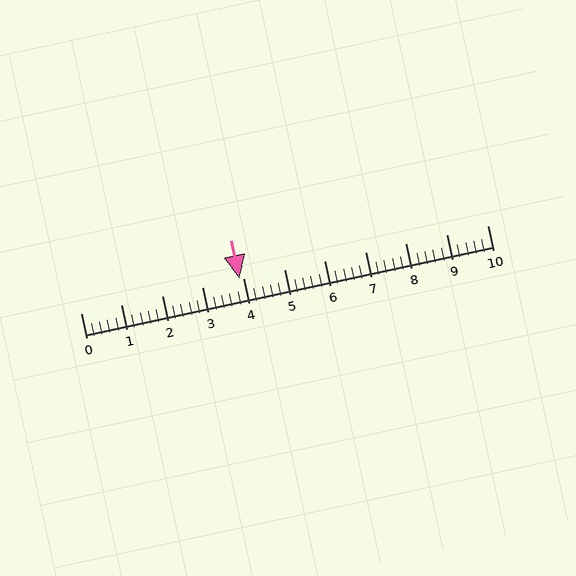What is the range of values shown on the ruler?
The ruler shows values from 0 to 10.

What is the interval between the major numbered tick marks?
The major tick marks are spaced 1 units apart.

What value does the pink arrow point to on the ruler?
The pink arrow points to approximately 3.9.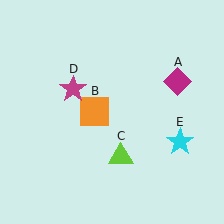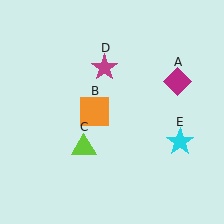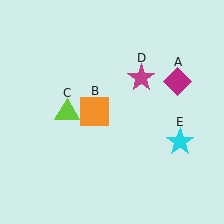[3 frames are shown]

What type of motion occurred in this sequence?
The lime triangle (object C), magenta star (object D) rotated clockwise around the center of the scene.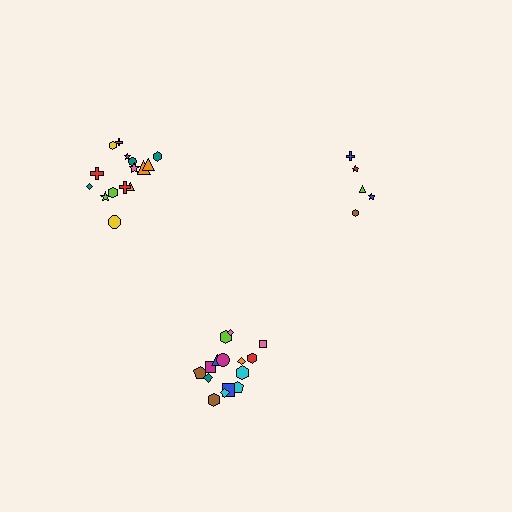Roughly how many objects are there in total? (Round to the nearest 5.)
Roughly 35 objects in total.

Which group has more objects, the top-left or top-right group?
The top-left group.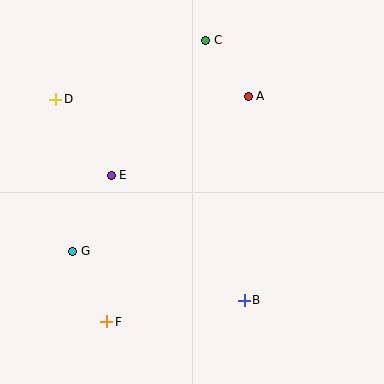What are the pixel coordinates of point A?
Point A is at (248, 96).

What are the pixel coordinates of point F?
Point F is at (107, 322).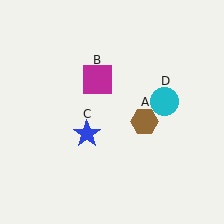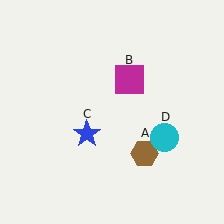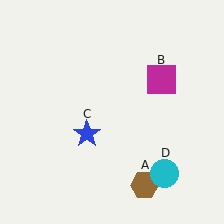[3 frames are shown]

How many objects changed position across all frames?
3 objects changed position: brown hexagon (object A), magenta square (object B), cyan circle (object D).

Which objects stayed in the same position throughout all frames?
Blue star (object C) remained stationary.